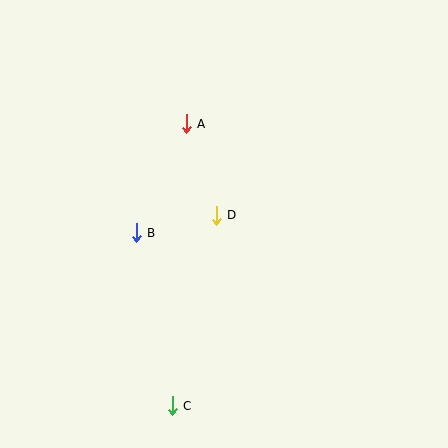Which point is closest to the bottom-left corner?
Point C is closest to the bottom-left corner.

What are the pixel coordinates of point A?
Point A is at (186, 124).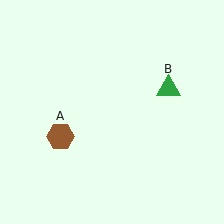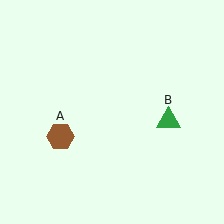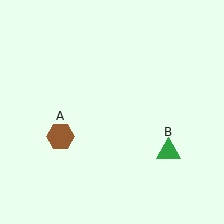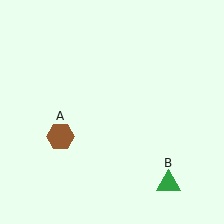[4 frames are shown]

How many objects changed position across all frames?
1 object changed position: green triangle (object B).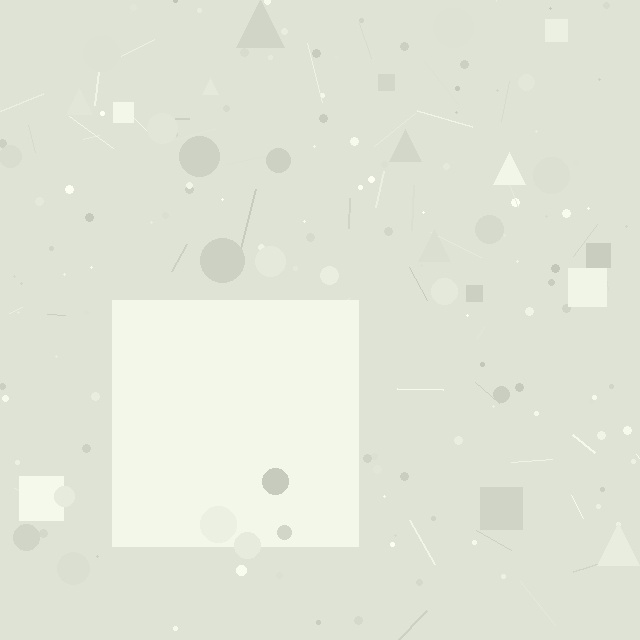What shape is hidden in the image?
A square is hidden in the image.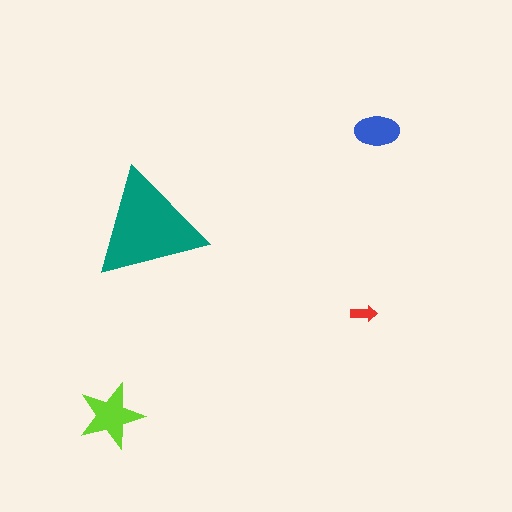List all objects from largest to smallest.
The teal triangle, the lime star, the blue ellipse, the red arrow.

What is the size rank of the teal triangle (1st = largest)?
1st.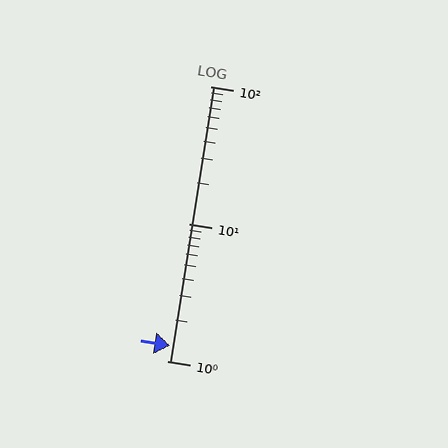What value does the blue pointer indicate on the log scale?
The pointer indicates approximately 1.3.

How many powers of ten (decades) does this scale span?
The scale spans 2 decades, from 1 to 100.